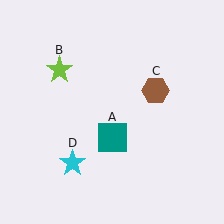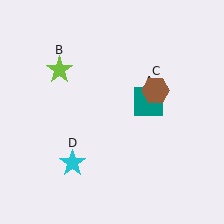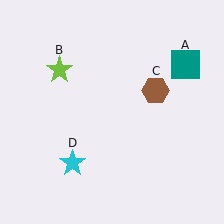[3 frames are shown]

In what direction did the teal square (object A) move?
The teal square (object A) moved up and to the right.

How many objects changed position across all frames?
1 object changed position: teal square (object A).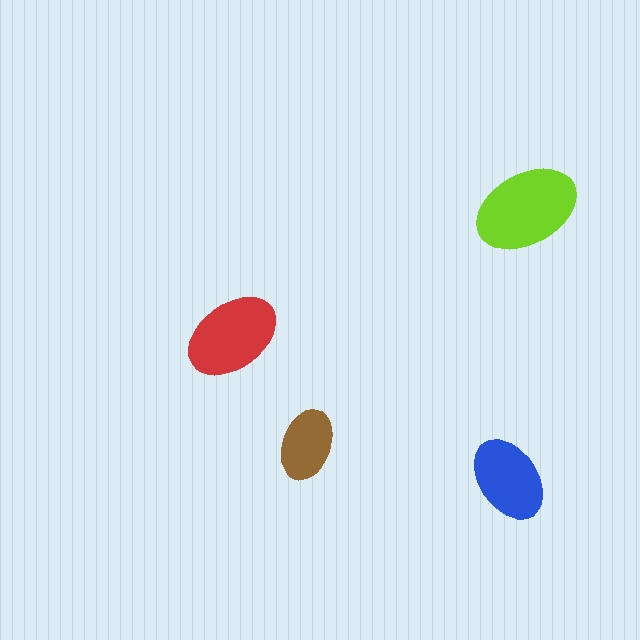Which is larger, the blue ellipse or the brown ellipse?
The blue one.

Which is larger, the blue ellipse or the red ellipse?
The red one.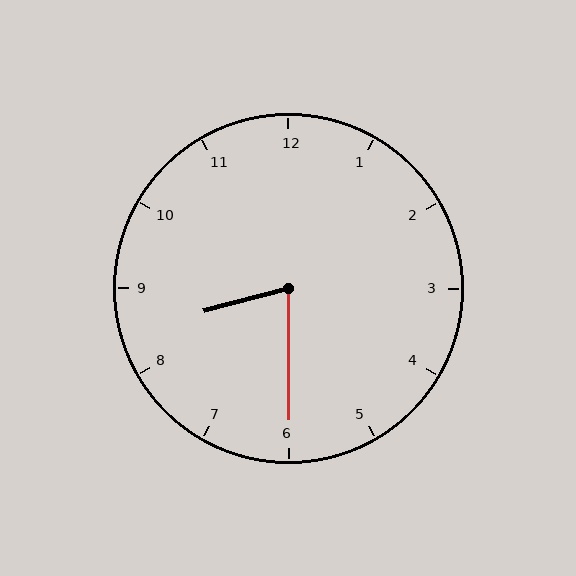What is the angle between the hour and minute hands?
Approximately 75 degrees.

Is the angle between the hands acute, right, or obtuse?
It is acute.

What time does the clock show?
8:30.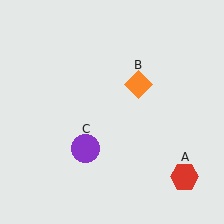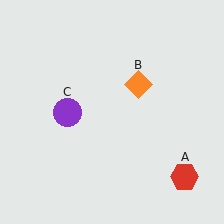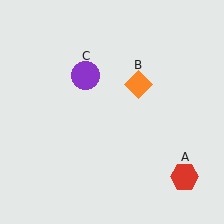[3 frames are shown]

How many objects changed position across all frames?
1 object changed position: purple circle (object C).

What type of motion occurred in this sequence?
The purple circle (object C) rotated clockwise around the center of the scene.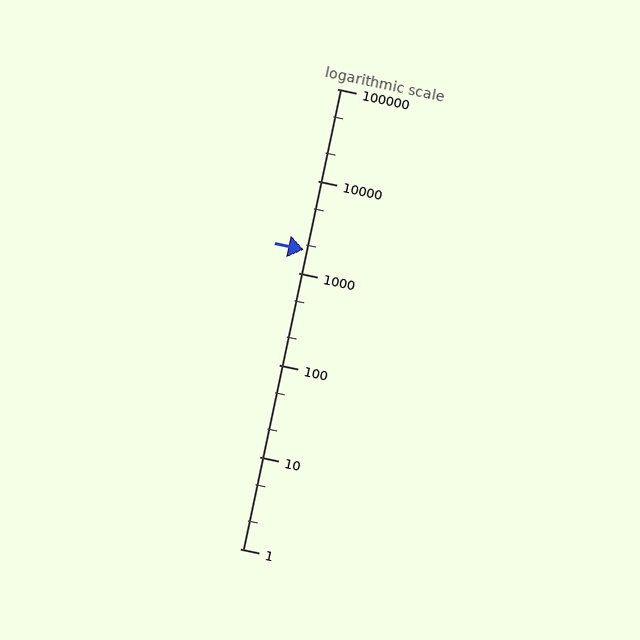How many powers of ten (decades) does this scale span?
The scale spans 5 decades, from 1 to 100000.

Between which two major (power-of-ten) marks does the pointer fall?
The pointer is between 1000 and 10000.